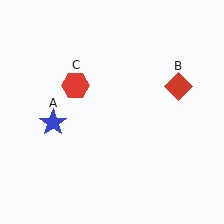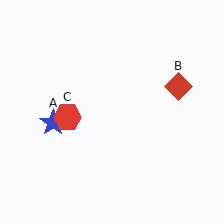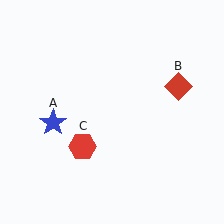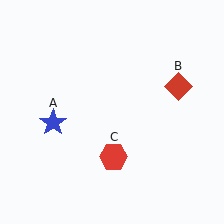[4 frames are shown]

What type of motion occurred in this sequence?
The red hexagon (object C) rotated counterclockwise around the center of the scene.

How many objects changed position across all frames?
1 object changed position: red hexagon (object C).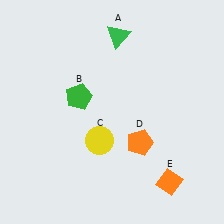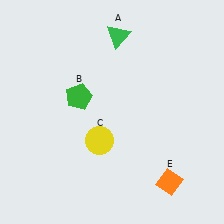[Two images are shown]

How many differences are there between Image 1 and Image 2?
There is 1 difference between the two images.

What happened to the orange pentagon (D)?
The orange pentagon (D) was removed in Image 2. It was in the bottom-right area of Image 1.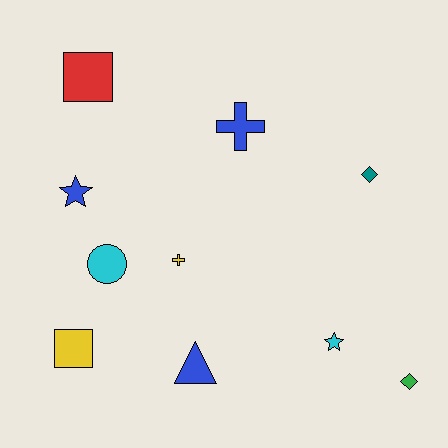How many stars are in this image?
There are 2 stars.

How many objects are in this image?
There are 10 objects.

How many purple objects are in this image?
There are no purple objects.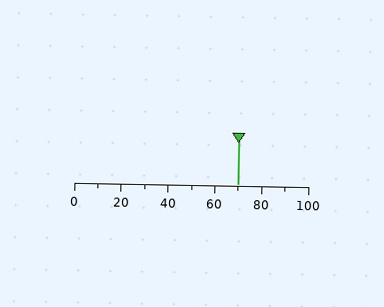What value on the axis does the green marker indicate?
The marker indicates approximately 70.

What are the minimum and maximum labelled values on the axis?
The axis runs from 0 to 100.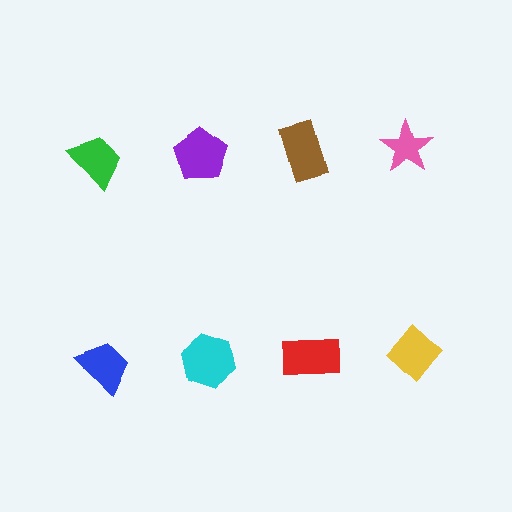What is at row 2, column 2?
A cyan hexagon.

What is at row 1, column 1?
A green trapezoid.